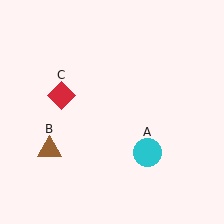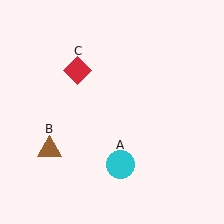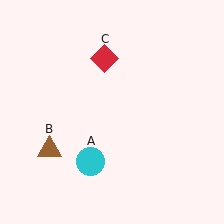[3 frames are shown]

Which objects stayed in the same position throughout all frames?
Brown triangle (object B) remained stationary.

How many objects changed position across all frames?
2 objects changed position: cyan circle (object A), red diamond (object C).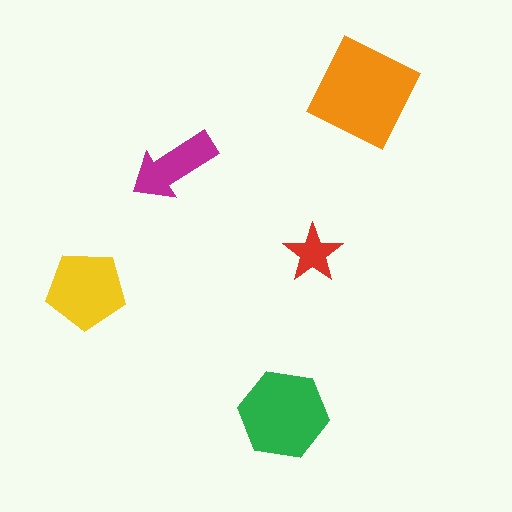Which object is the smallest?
The red star.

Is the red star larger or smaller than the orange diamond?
Smaller.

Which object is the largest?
The orange diamond.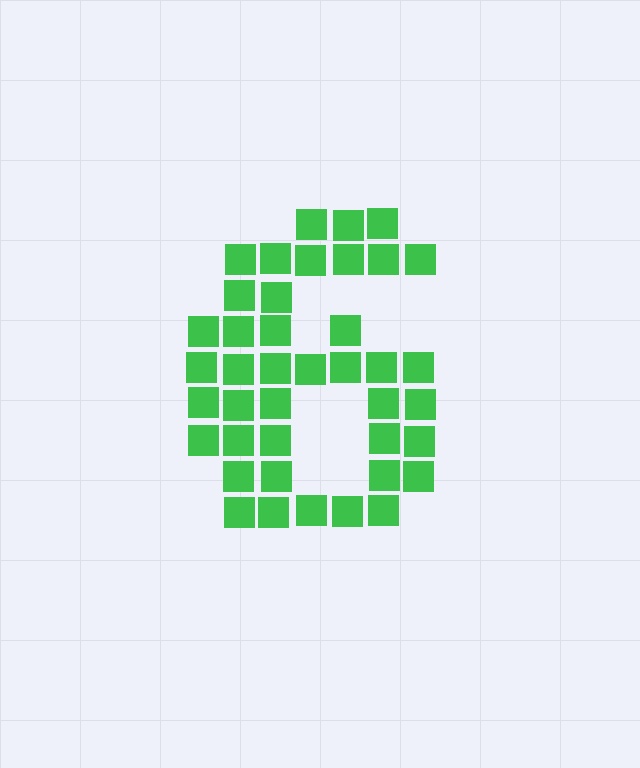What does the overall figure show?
The overall figure shows the digit 6.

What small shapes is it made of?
It is made of small squares.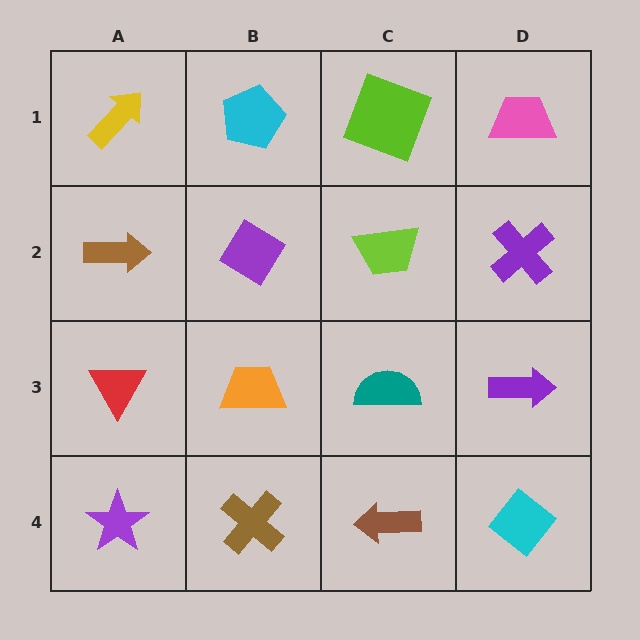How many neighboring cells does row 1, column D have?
2.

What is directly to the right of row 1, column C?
A pink trapezoid.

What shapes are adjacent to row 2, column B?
A cyan pentagon (row 1, column B), an orange trapezoid (row 3, column B), a brown arrow (row 2, column A), a lime trapezoid (row 2, column C).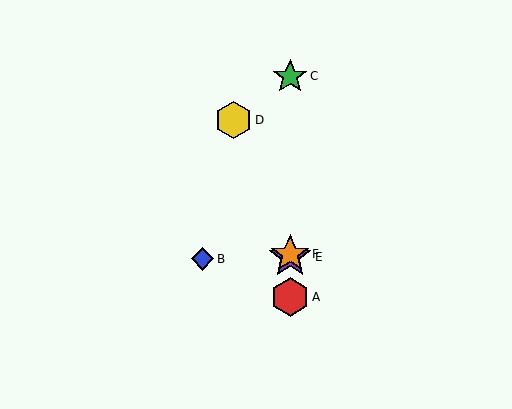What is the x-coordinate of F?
Object F is at x≈290.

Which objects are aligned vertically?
Objects A, C, E, F are aligned vertically.